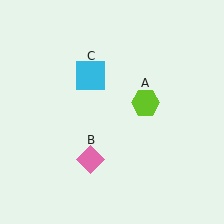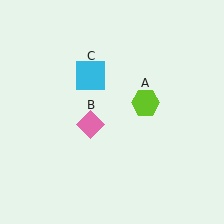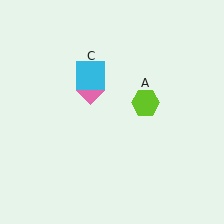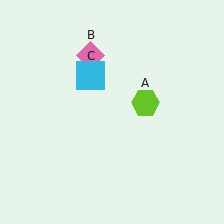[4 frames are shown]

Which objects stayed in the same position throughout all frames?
Lime hexagon (object A) and cyan square (object C) remained stationary.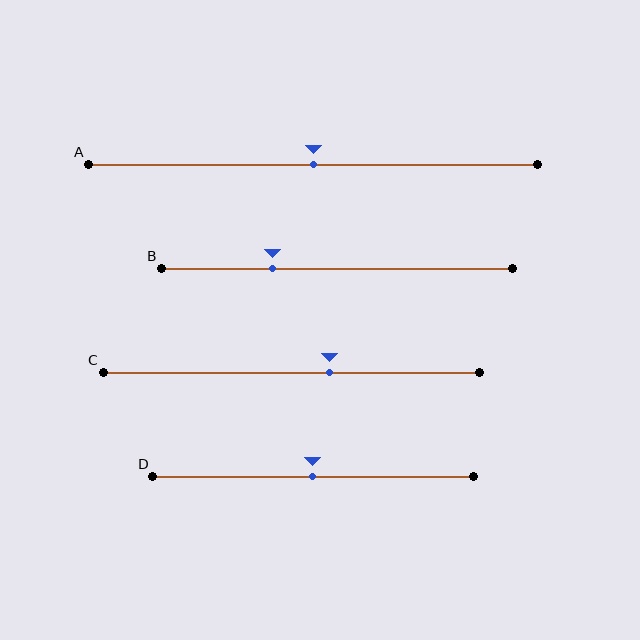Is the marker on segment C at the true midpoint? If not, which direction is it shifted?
No, the marker on segment C is shifted to the right by about 10% of the segment length.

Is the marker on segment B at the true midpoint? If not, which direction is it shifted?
No, the marker on segment B is shifted to the left by about 18% of the segment length.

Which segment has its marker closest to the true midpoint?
Segment A has its marker closest to the true midpoint.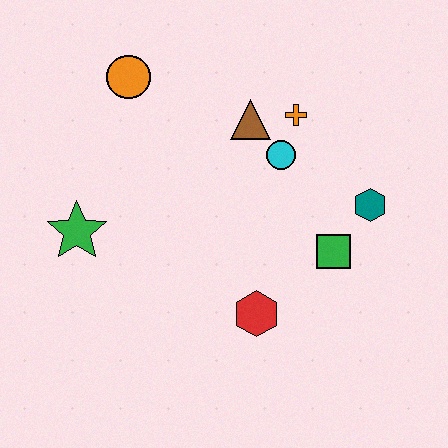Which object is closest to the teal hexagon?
The green square is closest to the teal hexagon.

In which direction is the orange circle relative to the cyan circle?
The orange circle is to the left of the cyan circle.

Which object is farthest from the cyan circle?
The green star is farthest from the cyan circle.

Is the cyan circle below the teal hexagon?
No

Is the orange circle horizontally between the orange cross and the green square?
No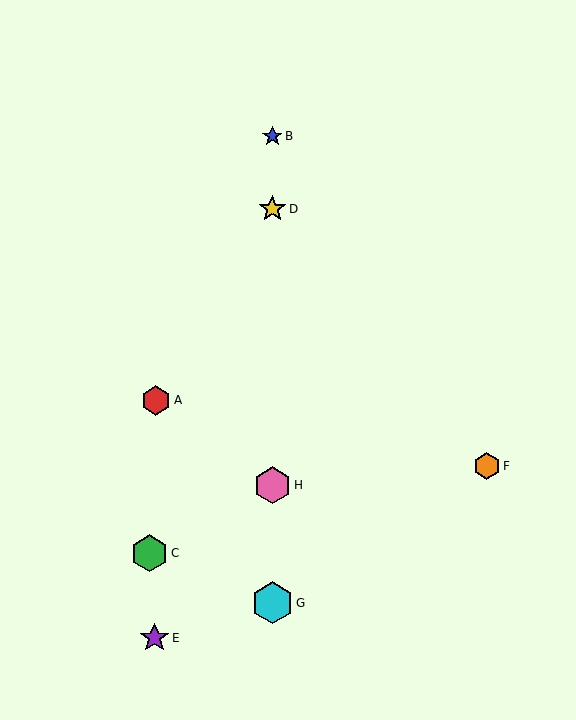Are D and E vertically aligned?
No, D is at x≈272 and E is at x≈154.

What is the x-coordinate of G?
Object G is at x≈272.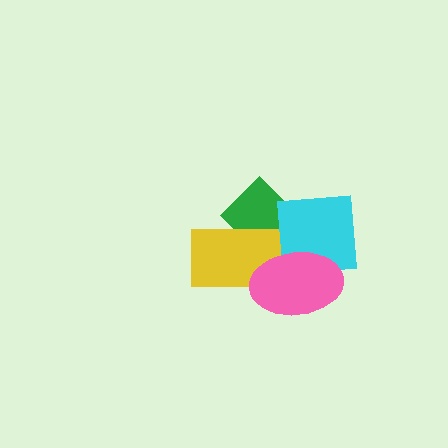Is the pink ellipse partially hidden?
No, no other shape covers it.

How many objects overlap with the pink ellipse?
3 objects overlap with the pink ellipse.